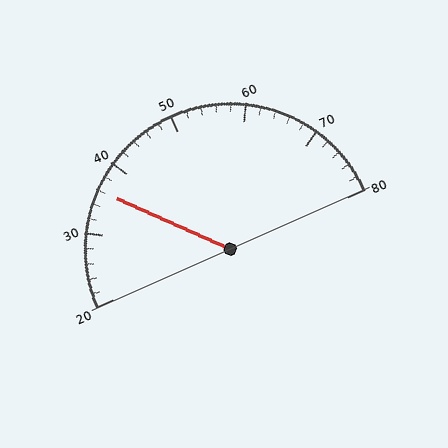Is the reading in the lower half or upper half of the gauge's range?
The reading is in the lower half of the range (20 to 80).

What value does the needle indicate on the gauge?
The needle indicates approximately 36.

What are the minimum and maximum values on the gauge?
The gauge ranges from 20 to 80.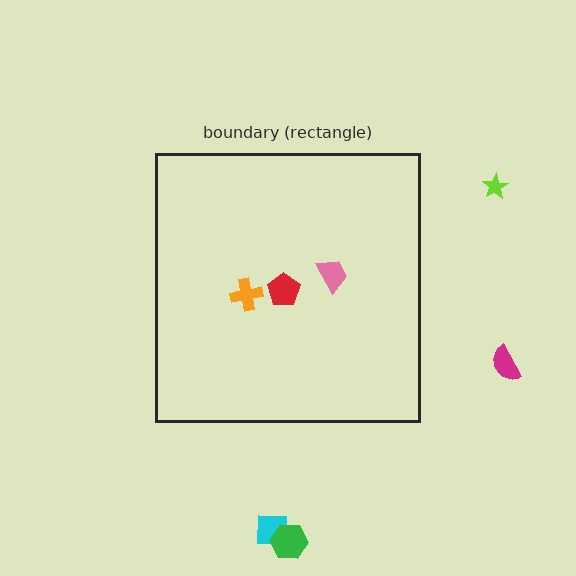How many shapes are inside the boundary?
3 inside, 4 outside.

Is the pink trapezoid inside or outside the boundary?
Inside.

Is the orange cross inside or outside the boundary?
Inside.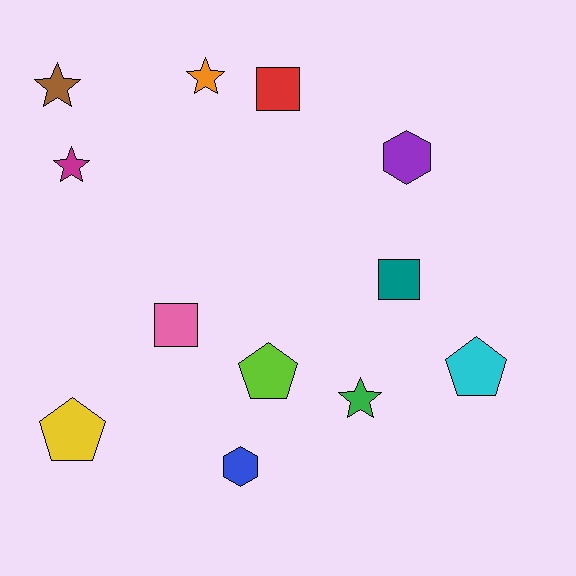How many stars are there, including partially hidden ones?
There are 4 stars.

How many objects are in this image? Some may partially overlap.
There are 12 objects.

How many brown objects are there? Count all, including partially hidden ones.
There is 1 brown object.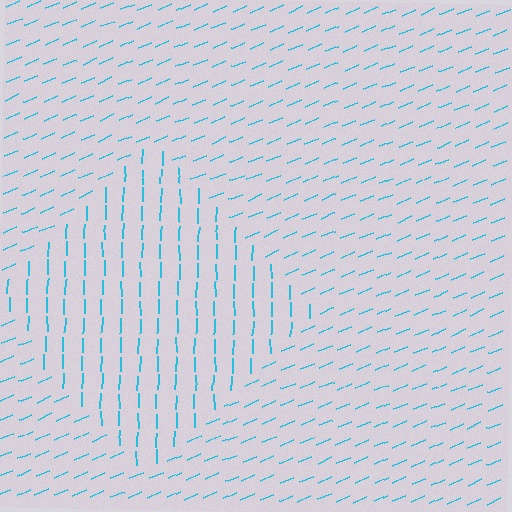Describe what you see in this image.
The image is filled with small cyan line segments. A diamond region in the image has lines oriented differently from the surrounding lines, creating a visible texture boundary.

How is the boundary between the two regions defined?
The boundary is defined purely by a change in line orientation (approximately 67 degrees difference). All lines are the same color and thickness.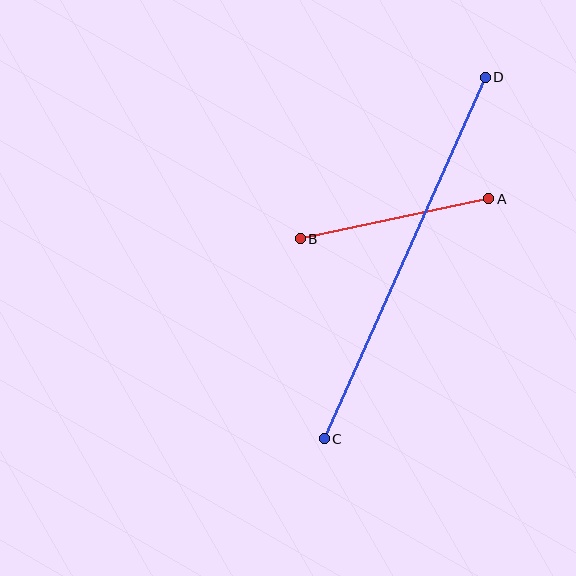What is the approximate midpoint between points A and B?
The midpoint is at approximately (394, 219) pixels.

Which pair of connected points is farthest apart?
Points C and D are farthest apart.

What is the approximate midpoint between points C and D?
The midpoint is at approximately (405, 258) pixels.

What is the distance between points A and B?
The distance is approximately 193 pixels.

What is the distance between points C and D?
The distance is approximately 396 pixels.